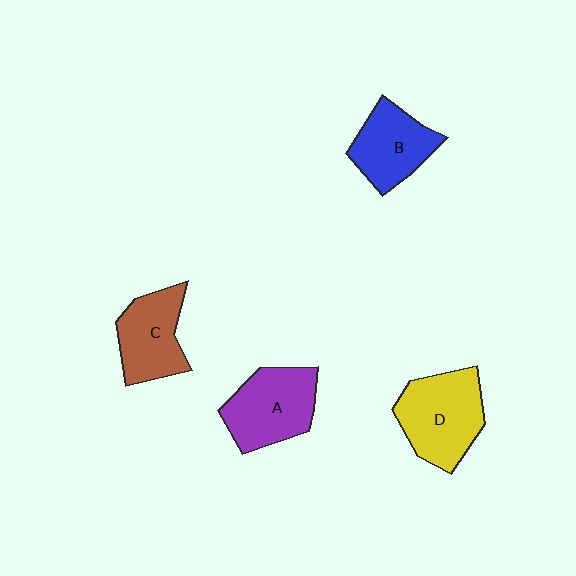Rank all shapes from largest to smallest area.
From largest to smallest: D (yellow), A (purple), C (brown), B (blue).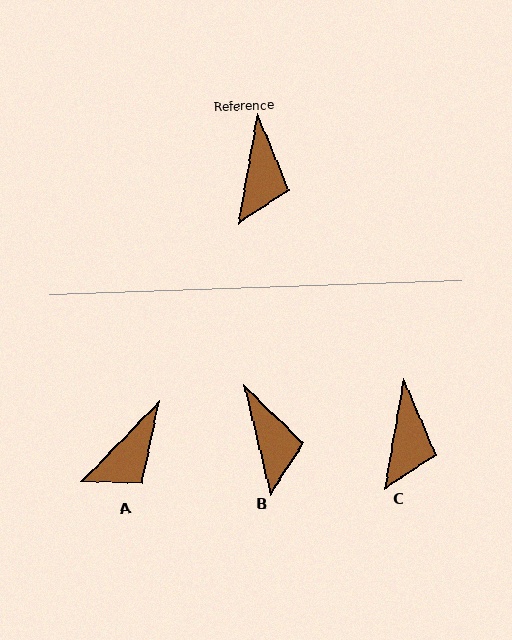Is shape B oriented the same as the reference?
No, it is off by about 24 degrees.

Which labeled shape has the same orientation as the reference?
C.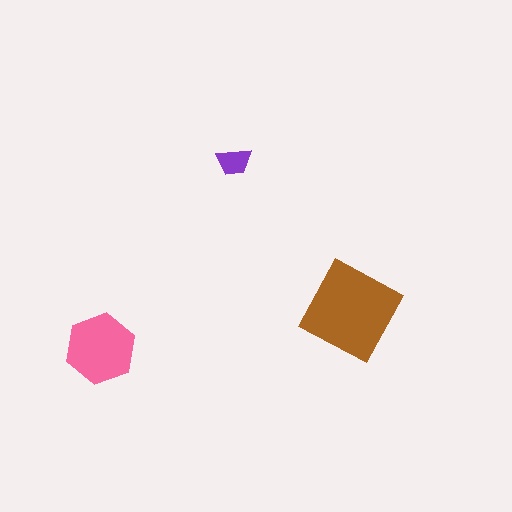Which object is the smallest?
The purple trapezoid.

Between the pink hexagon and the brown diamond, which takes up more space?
The brown diamond.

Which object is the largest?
The brown diamond.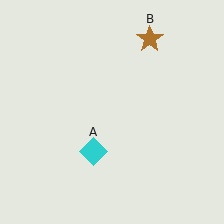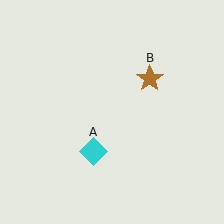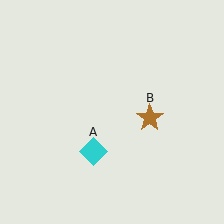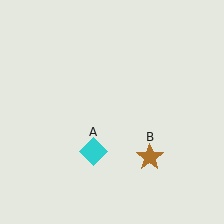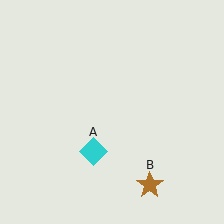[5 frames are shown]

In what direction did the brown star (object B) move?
The brown star (object B) moved down.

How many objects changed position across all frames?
1 object changed position: brown star (object B).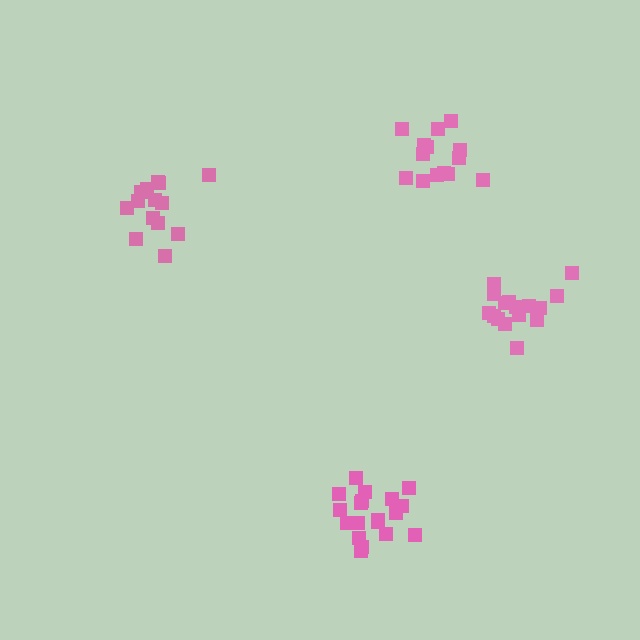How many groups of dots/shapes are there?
There are 4 groups.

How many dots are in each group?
Group 1: 19 dots, Group 2: 14 dots, Group 3: 14 dots, Group 4: 16 dots (63 total).